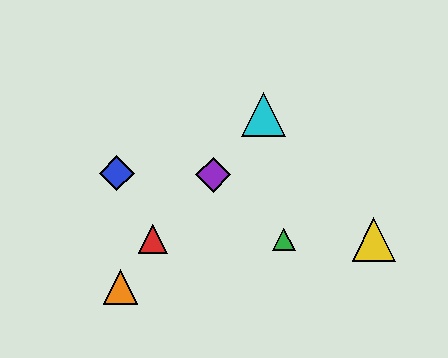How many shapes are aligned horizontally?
3 shapes (the red triangle, the green triangle, the yellow triangle) are aligned horizontally.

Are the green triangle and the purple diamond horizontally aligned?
No, the green triangle is at y≈239 and the purple diamond is at y≈175.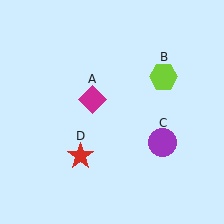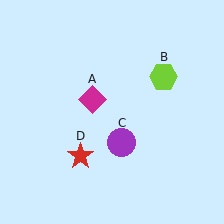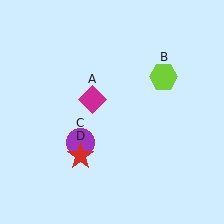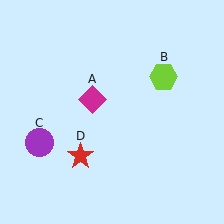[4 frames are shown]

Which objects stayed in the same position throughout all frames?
Magenta diamond (object A) and lime hexagon (object B) and red star (object D) remained stationary.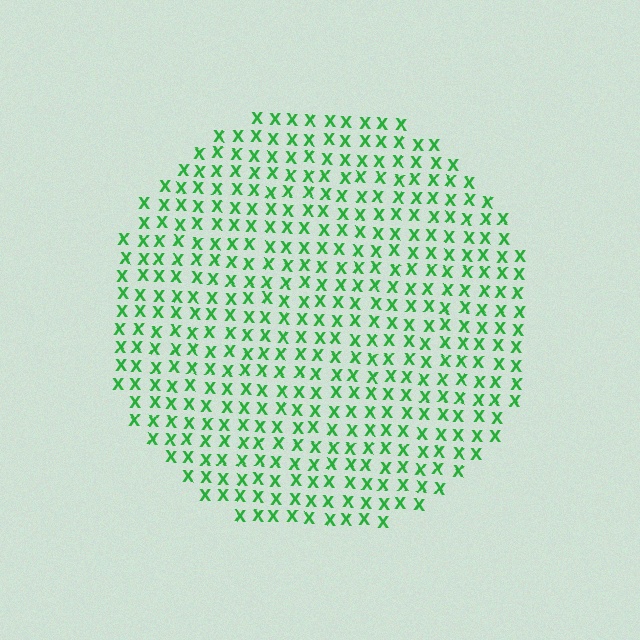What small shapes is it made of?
It is made of small letter X's.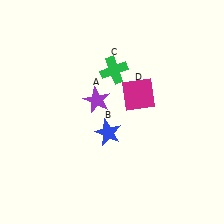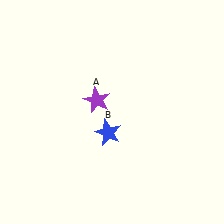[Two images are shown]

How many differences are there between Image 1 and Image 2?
There are 2 differences between the two images.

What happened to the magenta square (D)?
The magenta square (D) was removed in Image 2. It was in the top-right area of Image 1.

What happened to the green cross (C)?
The green cross (C) was removed in Image 2. It was in the top-right area of Image 1.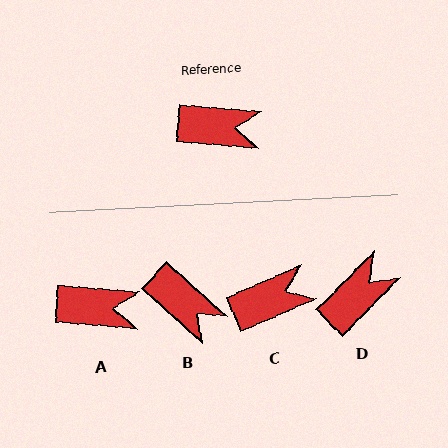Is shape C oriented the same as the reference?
No, it is off by about 28 degrees.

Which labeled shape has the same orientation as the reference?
A.